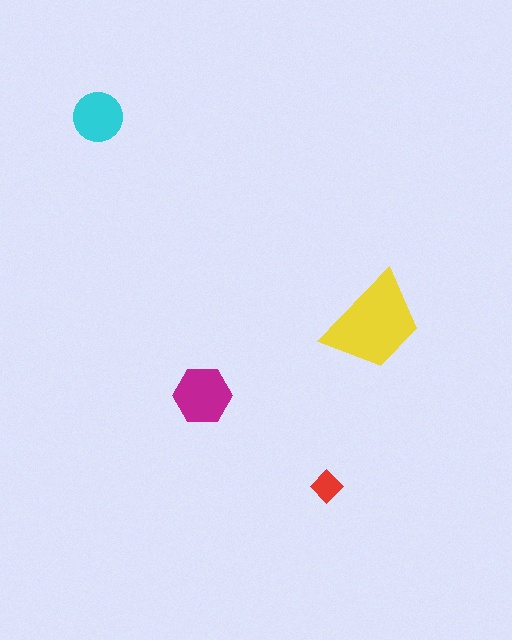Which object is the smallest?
The red diamond.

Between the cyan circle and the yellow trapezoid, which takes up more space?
The yellow trapezoid.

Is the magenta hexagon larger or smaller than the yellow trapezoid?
Smaller.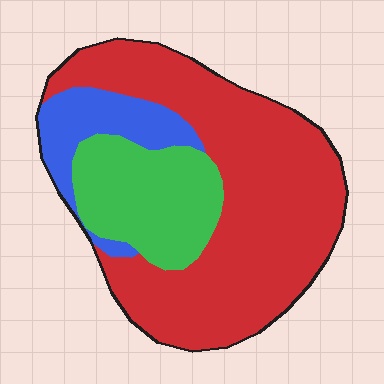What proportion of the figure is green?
Green covers around 25% of the figure.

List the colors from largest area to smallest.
From largest to smallest: red, green, blue.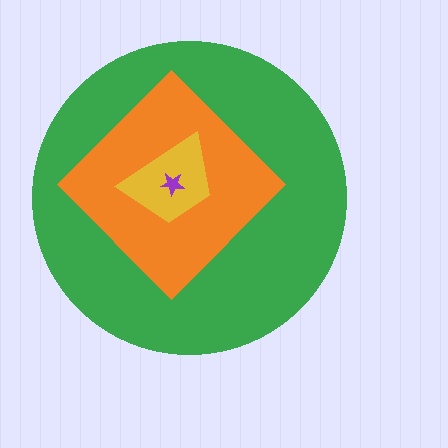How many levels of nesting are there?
4.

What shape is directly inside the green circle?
The orange diamond.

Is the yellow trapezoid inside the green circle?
Yes.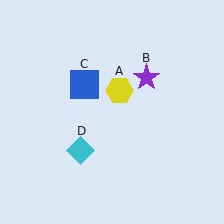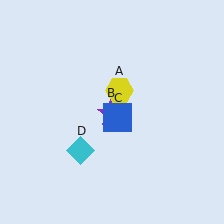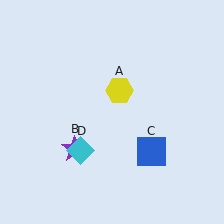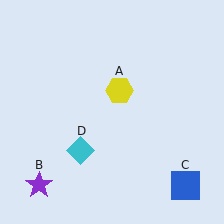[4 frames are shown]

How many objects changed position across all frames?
2 objects changed position: purple star (object B), blue square (object C).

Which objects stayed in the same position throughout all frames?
Yellow hexagon (object A) and cyan diamond (object D) remained stationary.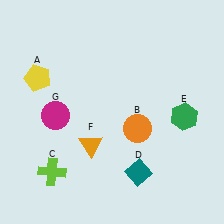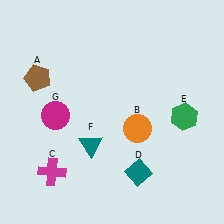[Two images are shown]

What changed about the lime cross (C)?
In Image 1, C is lime. In Image 2, it changed to magenta.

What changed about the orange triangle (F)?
In Image 1, F is orange. In Image 2, it changed to teal.